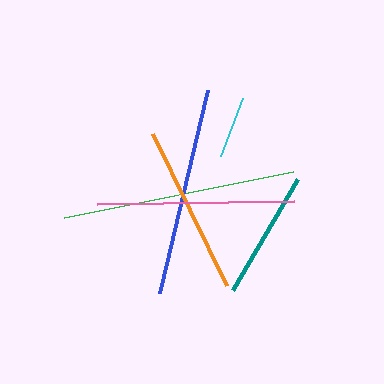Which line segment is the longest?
The green line is the longest at approximately 234 pixels.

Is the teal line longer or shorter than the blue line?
The blue line is longer than the teal line.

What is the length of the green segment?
The green segment is approximately 234 pixels long.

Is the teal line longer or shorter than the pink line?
The pink line is longer than the teal line.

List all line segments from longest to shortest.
From longest to shortest: green, blue, pink, orange, teal, cyan.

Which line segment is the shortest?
The cyan line is the shortest at approximately 62 pixels.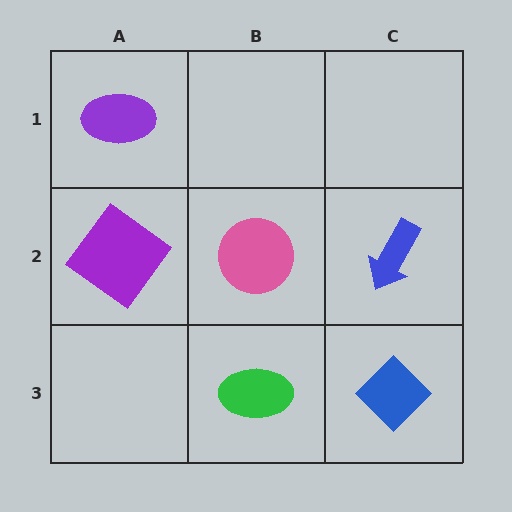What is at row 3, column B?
A green ellipse.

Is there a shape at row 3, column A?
No, that cell is empty.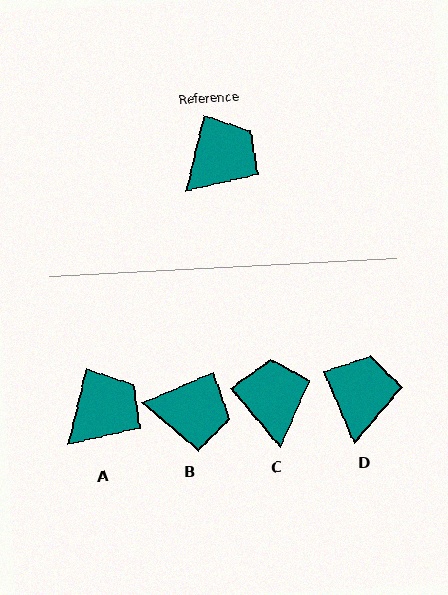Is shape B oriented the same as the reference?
No, it is off by about 53 degrees.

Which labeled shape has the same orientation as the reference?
A.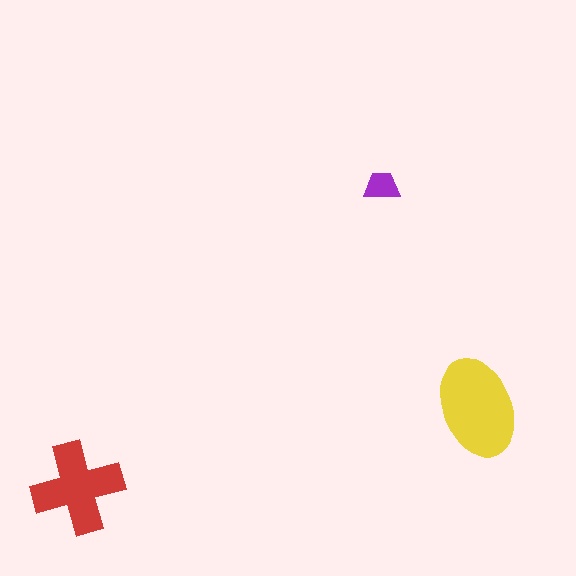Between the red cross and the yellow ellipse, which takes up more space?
The yellow ellipse.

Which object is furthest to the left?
The red cross is leftmost.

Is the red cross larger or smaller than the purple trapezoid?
Larger.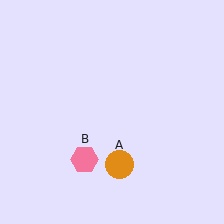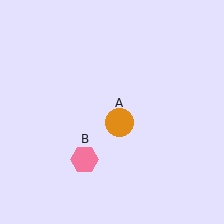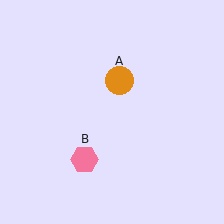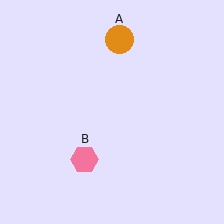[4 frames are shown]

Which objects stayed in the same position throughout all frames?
Pink hexagon (object B) remained stationary.